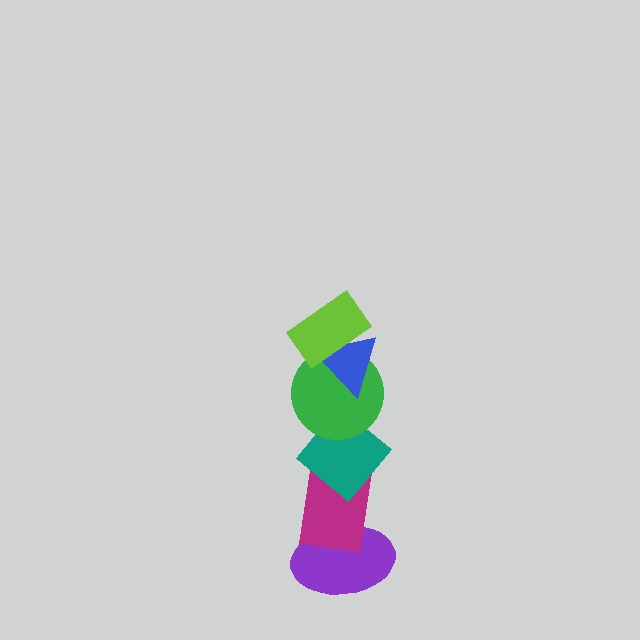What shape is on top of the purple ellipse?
The magenta rectangle is on top of the purple ellipse.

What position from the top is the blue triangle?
The blue triangle is 2nd from the top.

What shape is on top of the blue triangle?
The lime rectangle is on top of the blue triangle.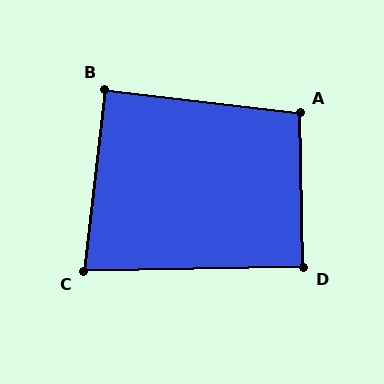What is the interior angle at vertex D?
Approximately 90 degrees (approximately right).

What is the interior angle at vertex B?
Approximately 90 degrees (approximately right).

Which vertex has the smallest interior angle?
C, at approximately 82 degrees.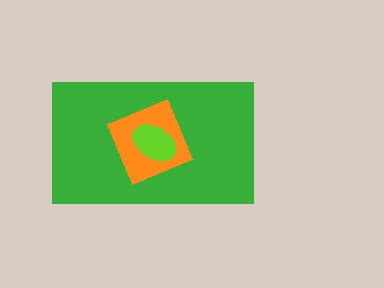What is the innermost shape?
The lime ellipse.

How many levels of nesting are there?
3.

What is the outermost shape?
The green rectangle.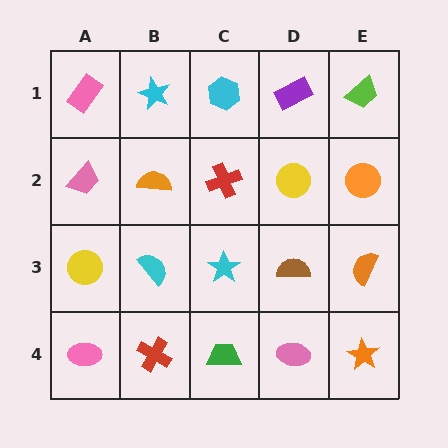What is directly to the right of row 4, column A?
A red cross.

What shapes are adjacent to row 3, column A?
A pink trapezoid (row 2, column A), a pink ellipse (row 4, column A), a cyan semicircle (row 3, column B).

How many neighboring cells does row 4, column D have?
3.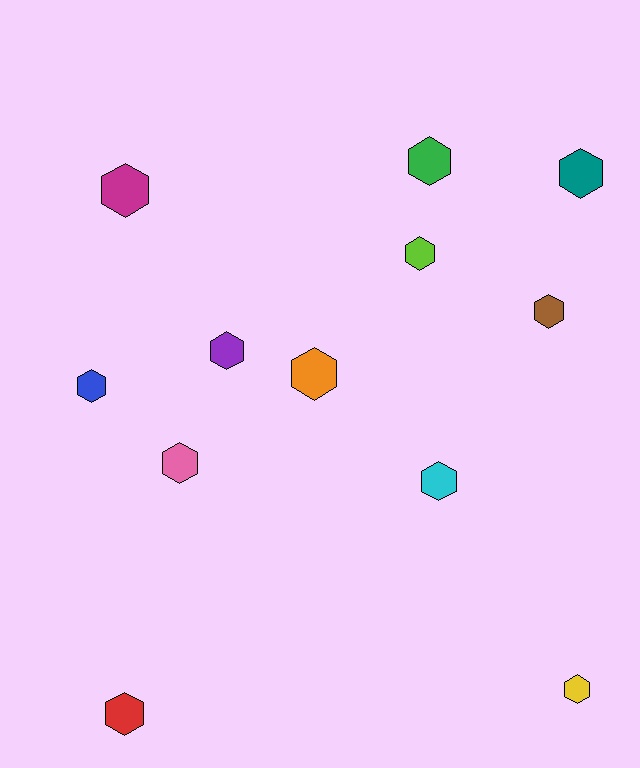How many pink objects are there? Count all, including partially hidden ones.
There is 1 pink object.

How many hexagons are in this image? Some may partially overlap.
There are 12 hexagons.